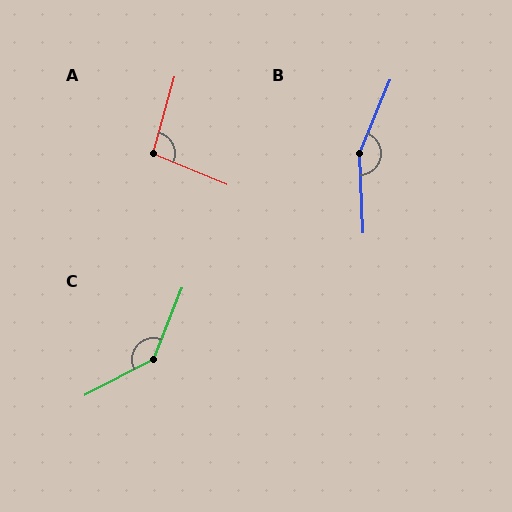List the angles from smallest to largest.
A (97°), C (139°), B (155°).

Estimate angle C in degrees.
Approximately 139 degrees.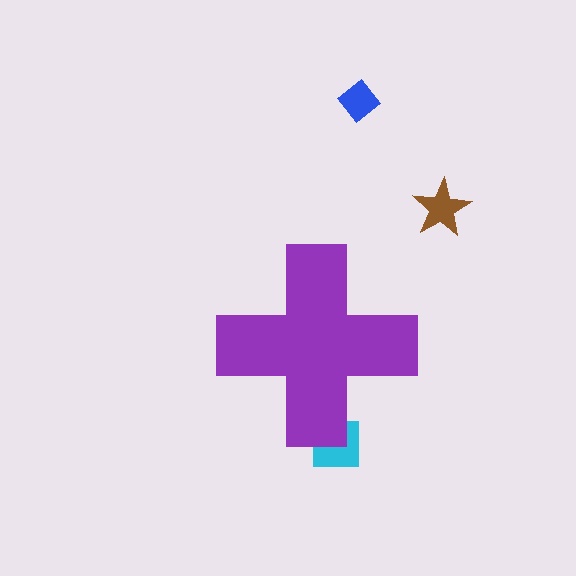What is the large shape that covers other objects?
A purple cross.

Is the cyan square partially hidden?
Yes, the cyan square is partially hidden behind the purple cross.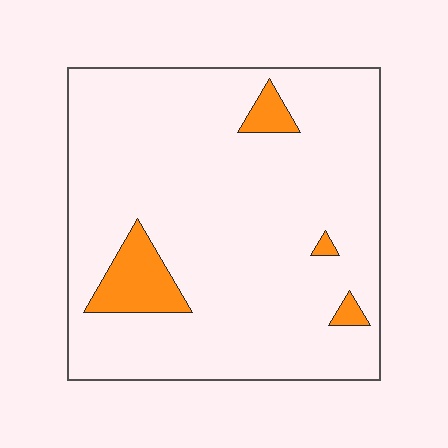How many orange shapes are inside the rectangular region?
4.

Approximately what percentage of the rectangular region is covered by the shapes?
Approximately 10%.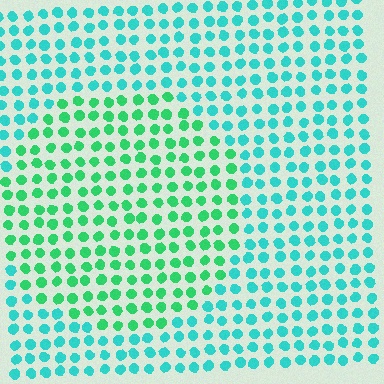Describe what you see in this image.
The image is filled with small cyan elements in a uniform arrangement. A circle-shaped region is visible where the elements are tinted to a slightly different hue, forming a subtle color boundary.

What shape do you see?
I see a circle.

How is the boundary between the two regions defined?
The boundary is defined purely by a slight shift in hue (about 34 degrees). Spacing, size, and orientation are identical on both sides.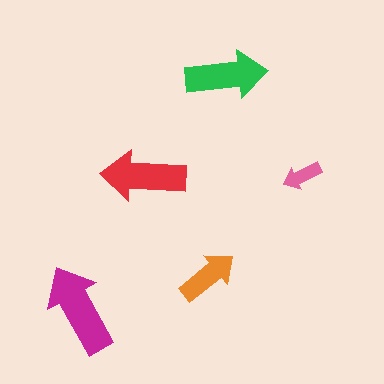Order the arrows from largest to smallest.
the magenta one, the red one, the green one, the orange one, the pink one.